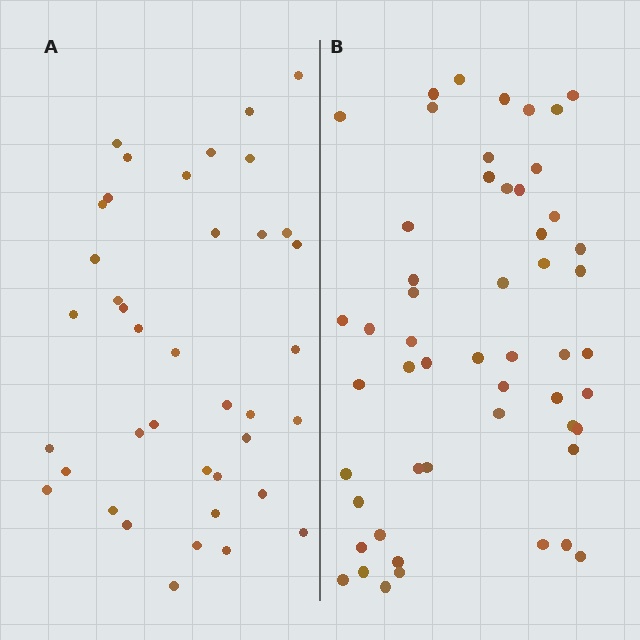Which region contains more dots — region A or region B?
Region B (the right region) has more dots.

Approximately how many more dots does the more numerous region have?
Region B has approximately 15 more dots than region A.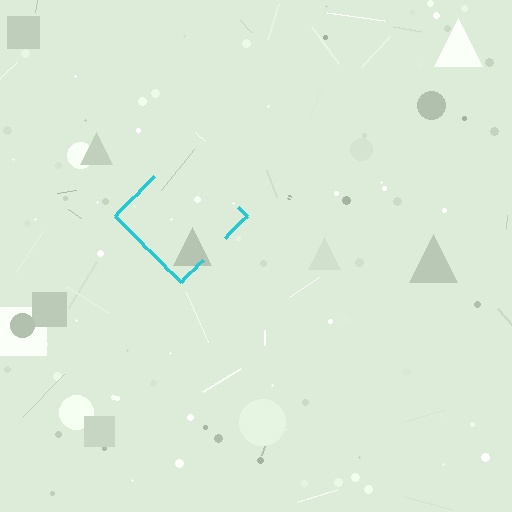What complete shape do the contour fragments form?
The contour fragments form a diamond.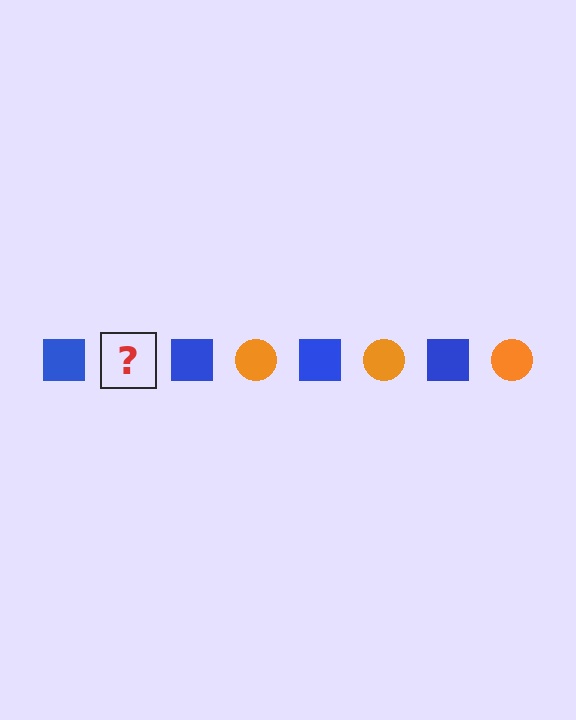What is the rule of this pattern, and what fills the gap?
The rule is that the pattern alternates between blue square and orange circle. The gap should be filled with an orange circle.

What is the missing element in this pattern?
The missing element is an orange circle.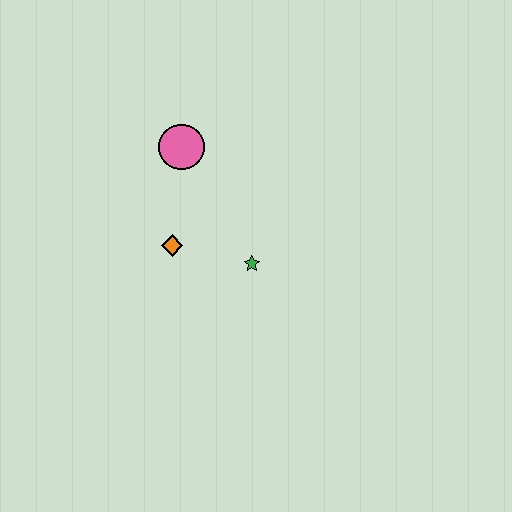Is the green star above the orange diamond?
No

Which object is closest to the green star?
The orange diamond is closest to the green star.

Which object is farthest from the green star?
The pink circle is farthest from the green star.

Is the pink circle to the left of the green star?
Yes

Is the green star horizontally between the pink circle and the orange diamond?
No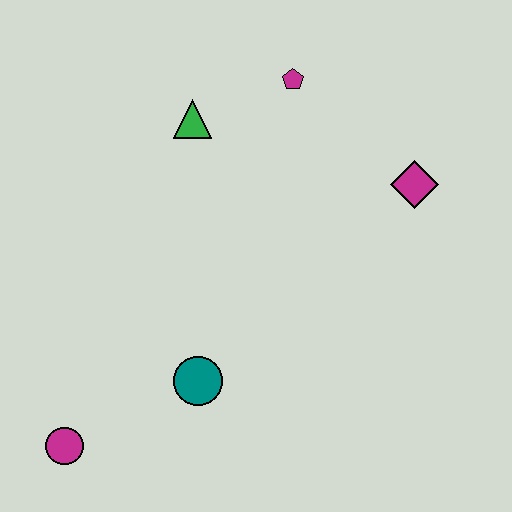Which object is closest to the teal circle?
The magenta circle is closest to the teal circle.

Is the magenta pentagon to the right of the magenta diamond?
No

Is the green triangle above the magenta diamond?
Yes